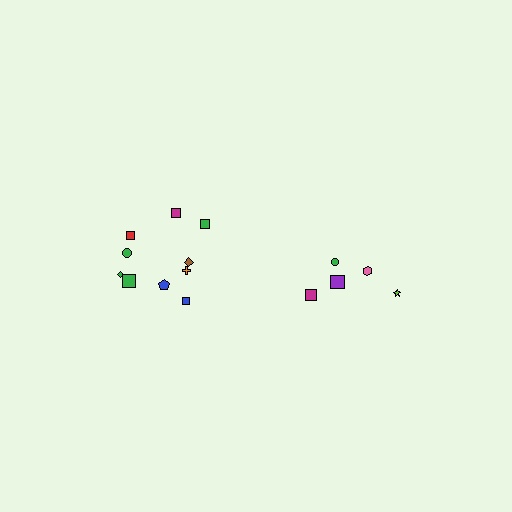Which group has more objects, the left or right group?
The left group.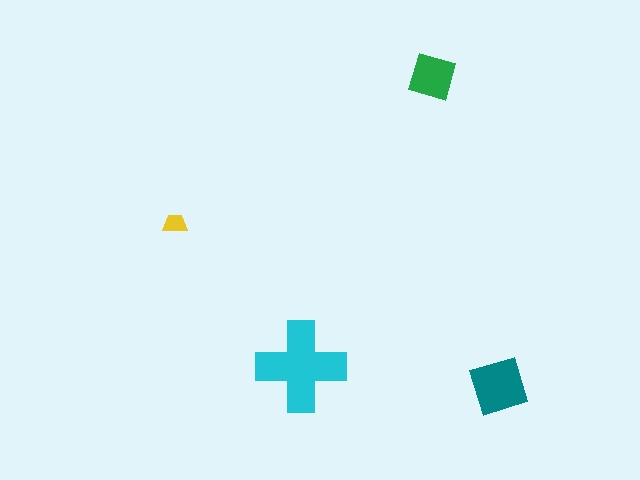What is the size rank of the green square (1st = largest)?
3rd.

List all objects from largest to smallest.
The cyan cross, the teal diamond, the green square, the yellow trapezoid.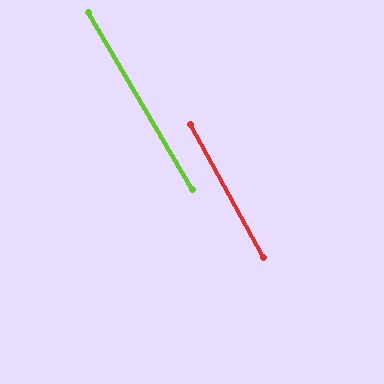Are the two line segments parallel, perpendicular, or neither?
Parallel — their directions differ by only 1.6°.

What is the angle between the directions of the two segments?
Approximately 2 degrees.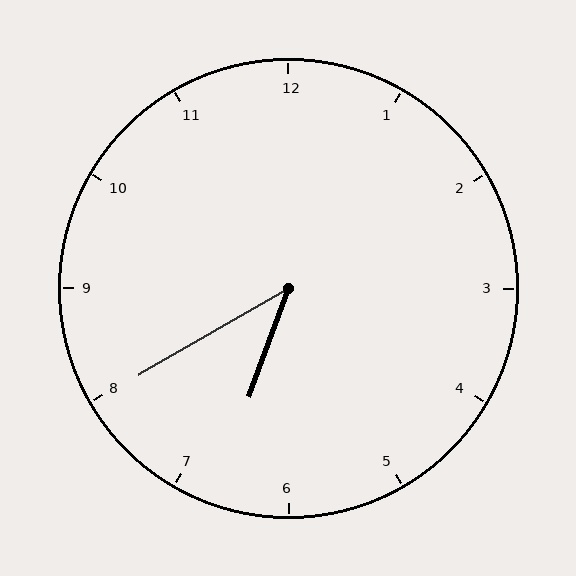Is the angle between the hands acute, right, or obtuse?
It is acute.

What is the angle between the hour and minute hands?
Approximately 40 degrees.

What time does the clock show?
6:40.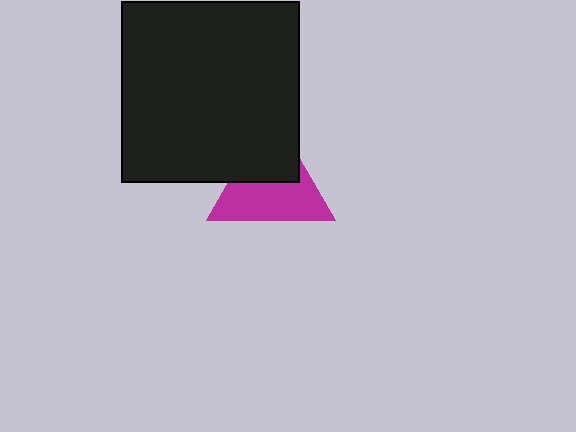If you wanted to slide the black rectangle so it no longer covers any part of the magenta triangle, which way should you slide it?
Slide it up — that is the most direct way to separate the two shapes.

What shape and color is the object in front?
The object in front is a black rectangle.